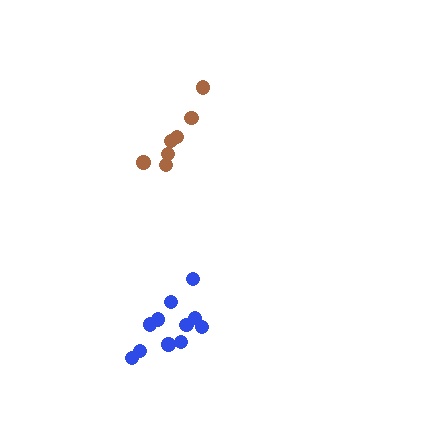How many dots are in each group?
Group 1: 11 dots, Group 2: 7 dots (18 total).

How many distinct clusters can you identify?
There are 2 distinct clusters.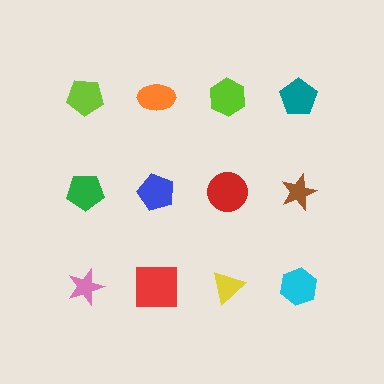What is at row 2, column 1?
A green pentagon.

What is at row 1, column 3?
A lime hexagon.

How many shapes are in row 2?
4 shapes.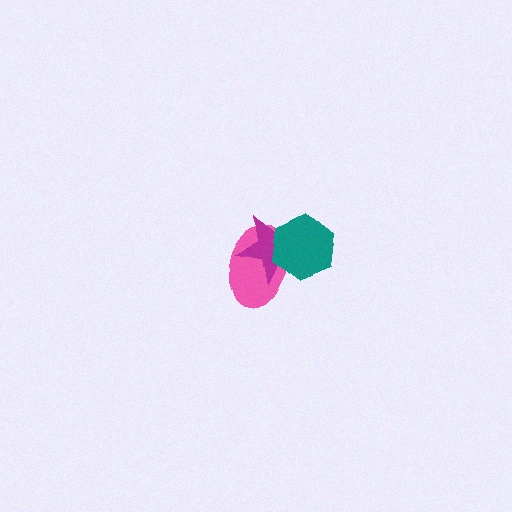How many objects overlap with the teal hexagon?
2 objects overlap with the teal hexagon.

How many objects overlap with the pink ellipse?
2 objects overlap with the pink ellipse.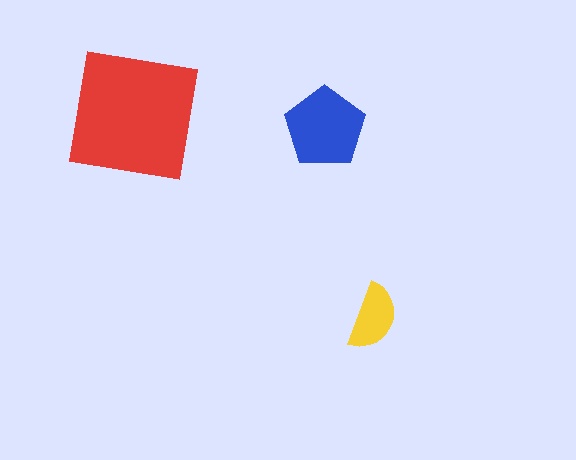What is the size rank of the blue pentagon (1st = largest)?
2nd.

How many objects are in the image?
There are 3 objects in the image.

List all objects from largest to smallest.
The red square, the blue pentagon, the yellow semicircle.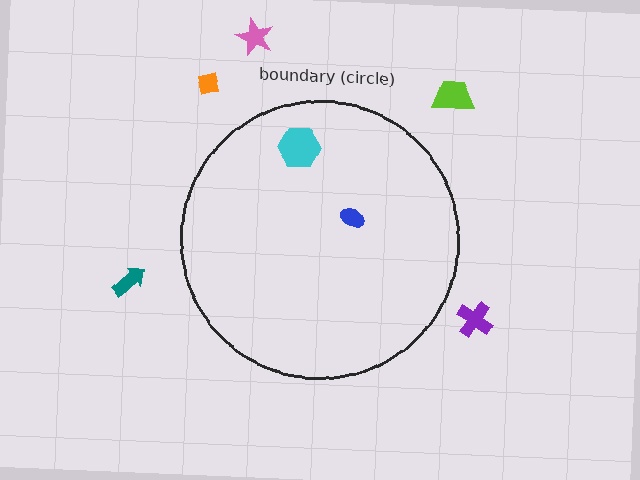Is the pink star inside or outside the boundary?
Outside.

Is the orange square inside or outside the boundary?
Outside.